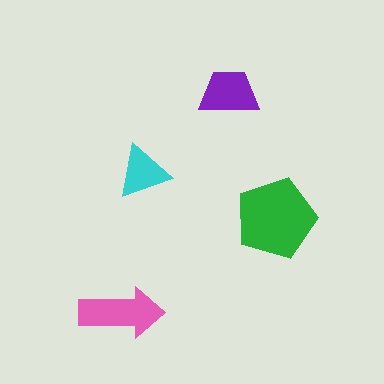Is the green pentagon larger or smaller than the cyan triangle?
Larger.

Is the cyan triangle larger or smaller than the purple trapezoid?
Smaller.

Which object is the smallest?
The cyan triangle.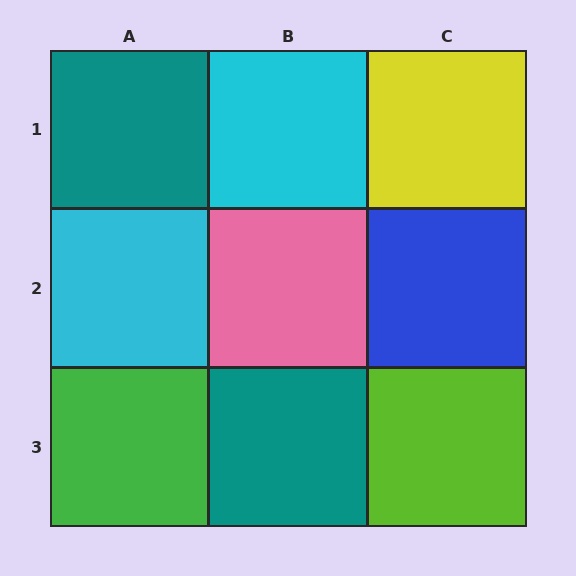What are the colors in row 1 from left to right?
Teal, cyan, yellow.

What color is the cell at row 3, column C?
Lime.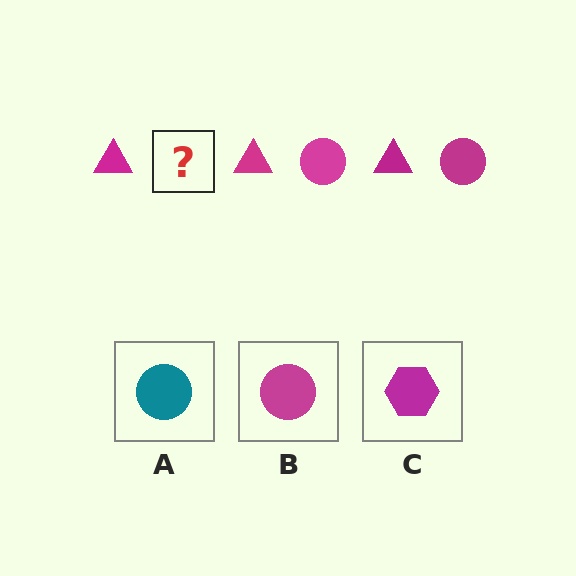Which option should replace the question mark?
Option B.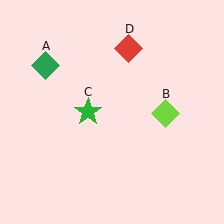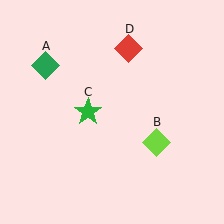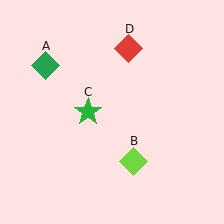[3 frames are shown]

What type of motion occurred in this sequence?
The lime diamond (object B) rotated clockwise around the center of the scene.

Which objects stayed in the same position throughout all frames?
Green diamond (object A) and green star (object C) and red diamond (object D) remained stationary.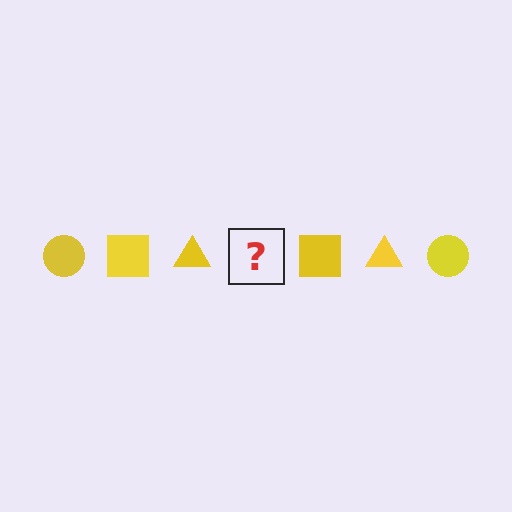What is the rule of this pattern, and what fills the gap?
The rule is that the pattern cycles through circle, square, triangle shapes in yellow. The gap should be filled with a yellow circle.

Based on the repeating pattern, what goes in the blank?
The blank should be a yellow circle.